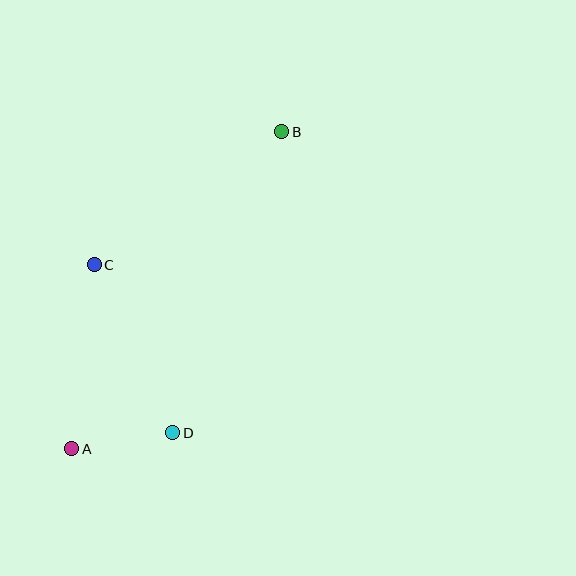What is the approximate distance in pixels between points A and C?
The distance between A and C is approximately 185 pixels.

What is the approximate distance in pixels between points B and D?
The distance between B and D is approximately 320 pixels.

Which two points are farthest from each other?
Points A and B are farthest from each other.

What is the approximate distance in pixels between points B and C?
The distance between B and C is approximately 230 pixels.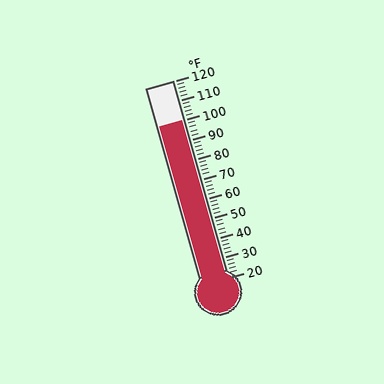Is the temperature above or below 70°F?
The temperature is above 70°F.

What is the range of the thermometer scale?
The thermometer scale ranges from 20°F to 120°F.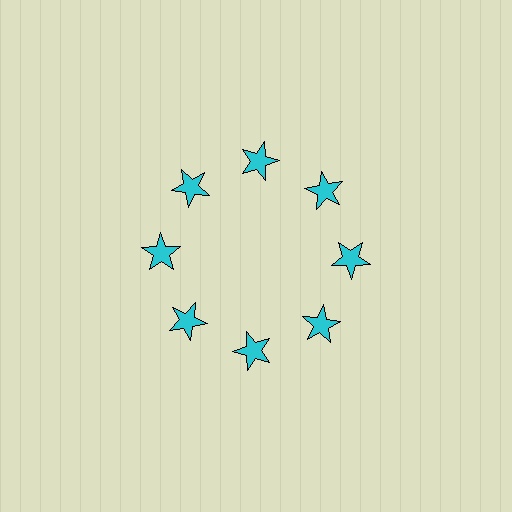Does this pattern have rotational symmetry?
Yes, this pattern has 8-fold rotational symmetry. It looks the same after rotating 45 degrees around the center.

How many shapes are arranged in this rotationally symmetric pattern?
There are 8 shapes, arranged in 8 groups of 1.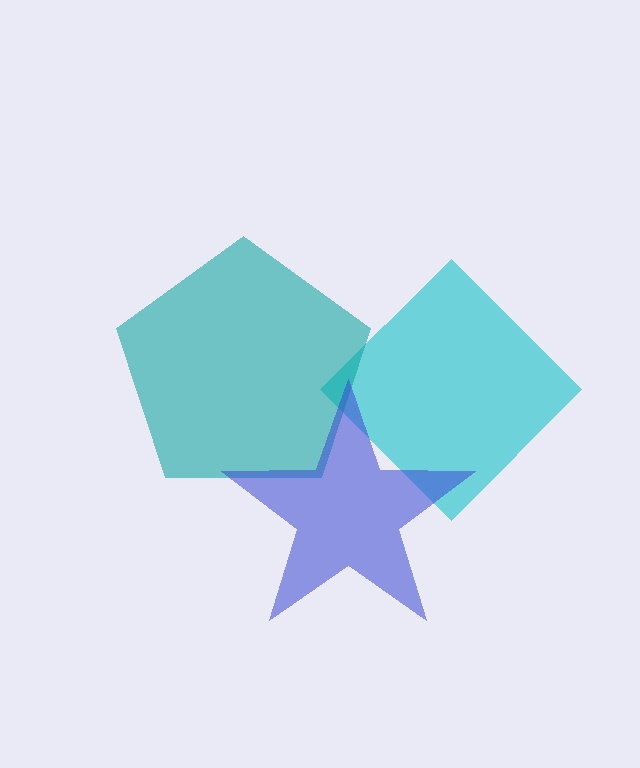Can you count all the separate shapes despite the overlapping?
Yes, there are 3 separate shapes.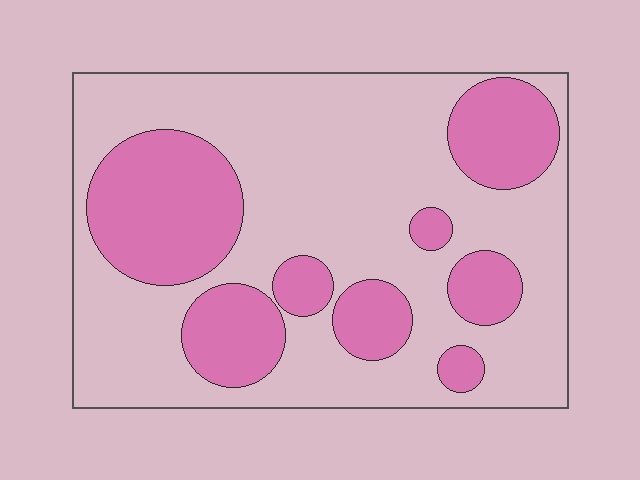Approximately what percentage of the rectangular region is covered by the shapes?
Approximately 30%.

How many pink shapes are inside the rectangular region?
8.